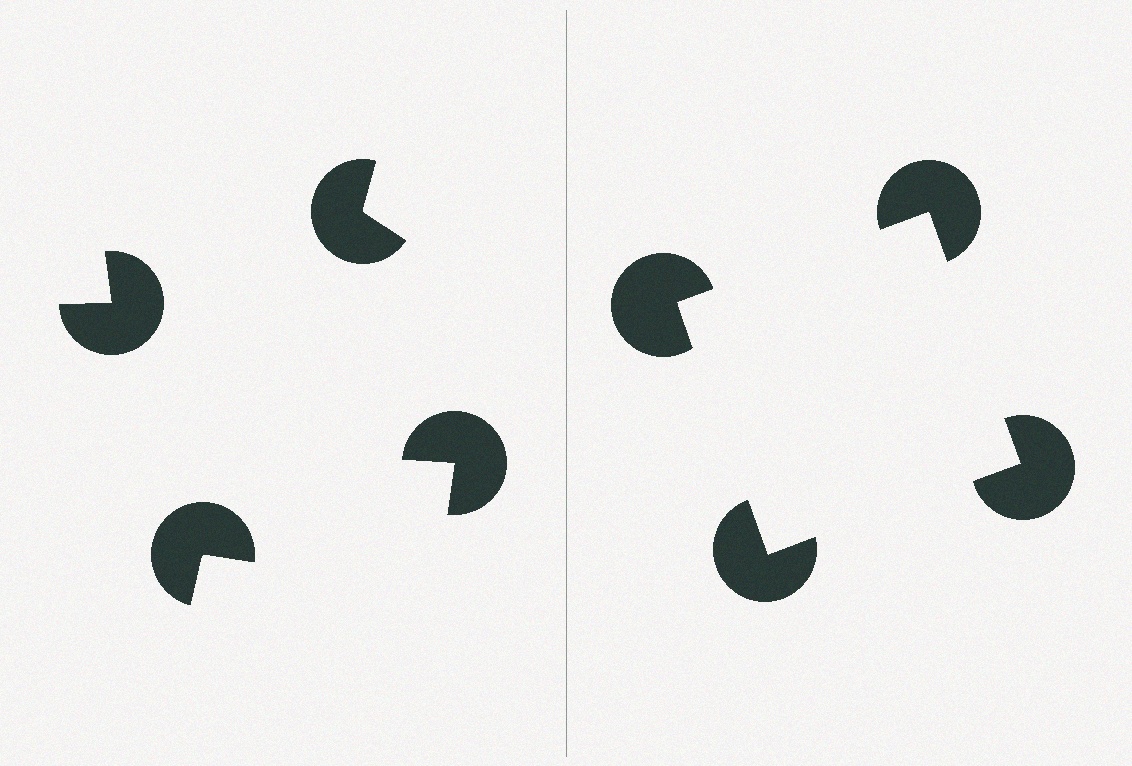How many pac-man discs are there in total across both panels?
8 — 4 on each side.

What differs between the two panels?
The pac-man discs are positioned identically on both sides; only the wedge orientations differ. On the right they align to a square; on the left they are misaligned.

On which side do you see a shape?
An illusory square appears on the right side. On the left side the wedge cuts are rotated, so no coherent shape forms.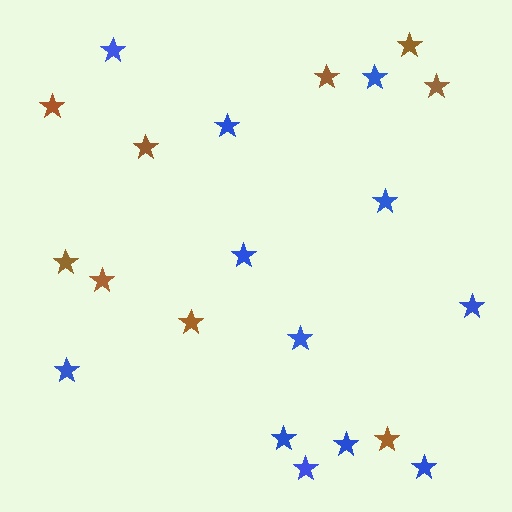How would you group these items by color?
There are 2 groups: one group of brown stars (9) and one group of blue stars (12).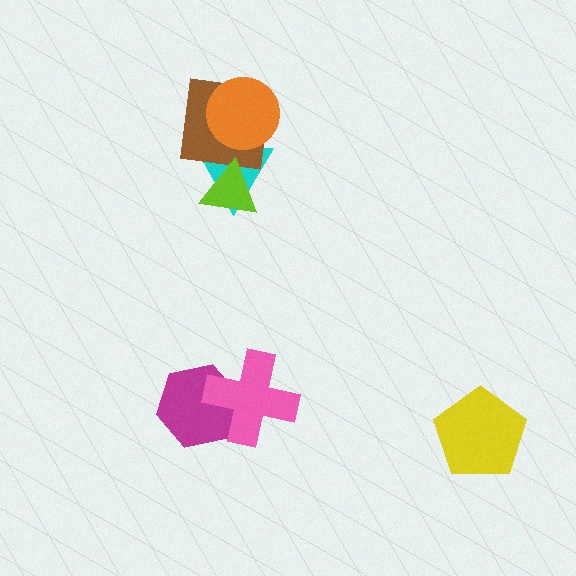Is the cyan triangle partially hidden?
Yes, it is partially covered by another shape.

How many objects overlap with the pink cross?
1 object overlaps with the pink cross.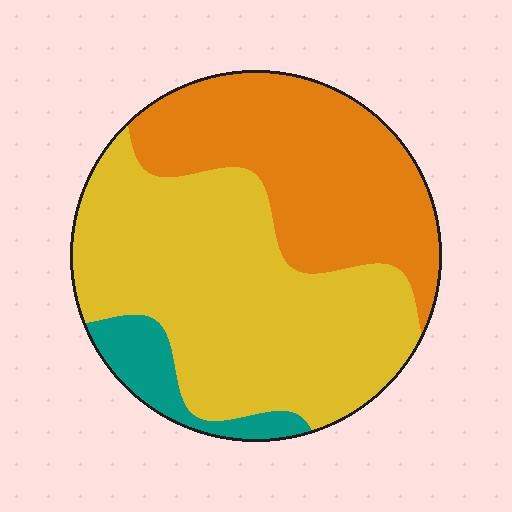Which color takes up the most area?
Yellow, at roughly 55%.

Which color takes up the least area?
Teal, at roughly 10%.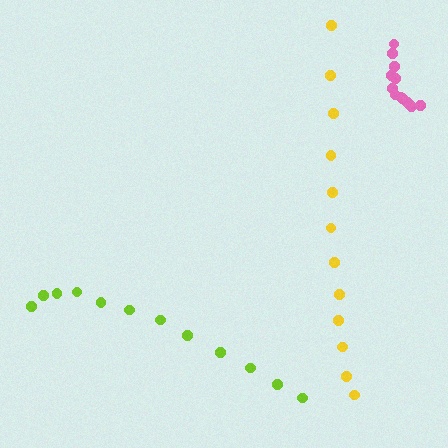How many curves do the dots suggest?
There are 3 distinct paths.